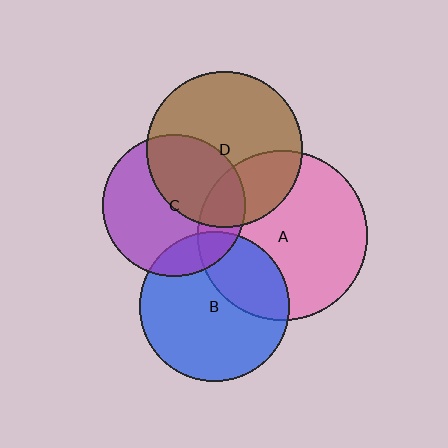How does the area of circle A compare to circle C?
Approximately 1.4 times.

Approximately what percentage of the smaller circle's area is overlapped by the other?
Approximately 30%.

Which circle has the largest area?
Circle A (pink).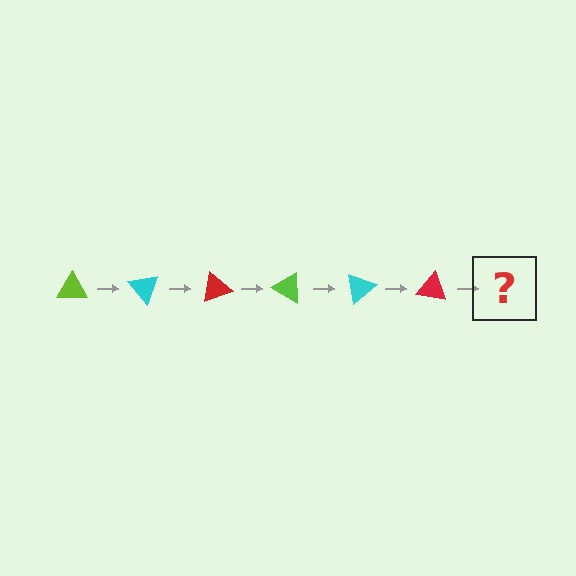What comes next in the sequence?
The next element should be a lime triangle, rotated 300 degrees from the start.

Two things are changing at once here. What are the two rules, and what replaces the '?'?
The two rules are that it rotates 50 degrees each step and the color cycles through lime, cyan, and red. The '?' should be a lime triangle, rotated 300 degrees from the start.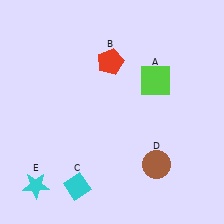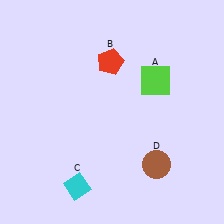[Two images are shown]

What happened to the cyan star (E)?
The cyan star (E) was removed in Image 2. It was in the bottom-left area of Image 1.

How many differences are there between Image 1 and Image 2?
There is 1 difference between the two images.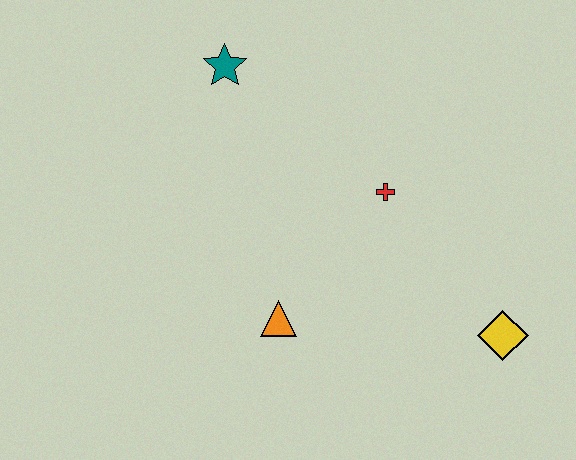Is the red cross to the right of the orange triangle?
Yes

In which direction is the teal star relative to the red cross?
The teal star is to the left of the red cross.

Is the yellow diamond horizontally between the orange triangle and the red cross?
No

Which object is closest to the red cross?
The orange triangle is closest to the red cross.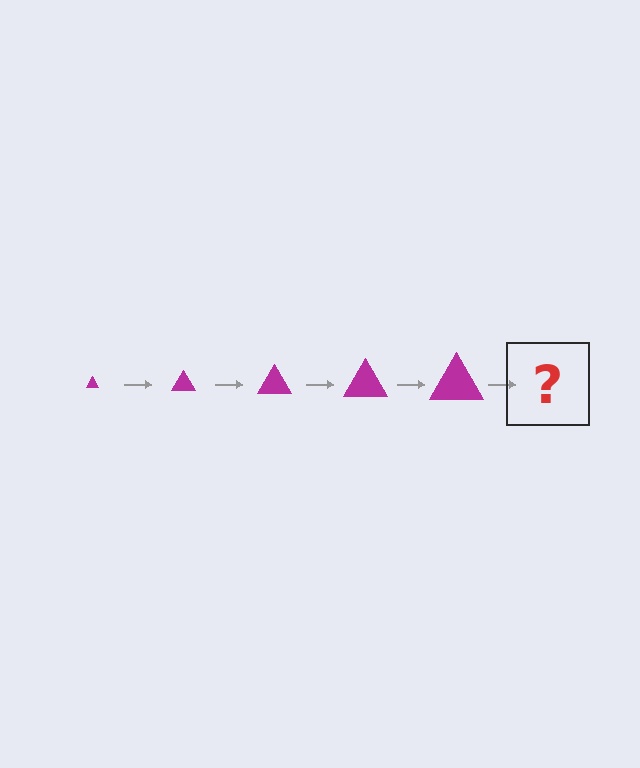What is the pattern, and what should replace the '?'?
The pattern is that the triangle gets progressively larger each step. The '?' should be a magenta triangle, larger than the previous one.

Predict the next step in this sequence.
The next step is a magenta triangle, larger than the previous one.